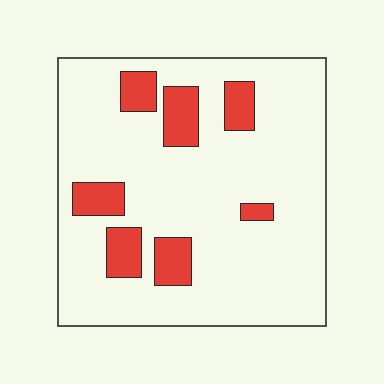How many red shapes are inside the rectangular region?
7.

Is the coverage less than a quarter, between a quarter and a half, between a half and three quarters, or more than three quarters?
Less than a quarter.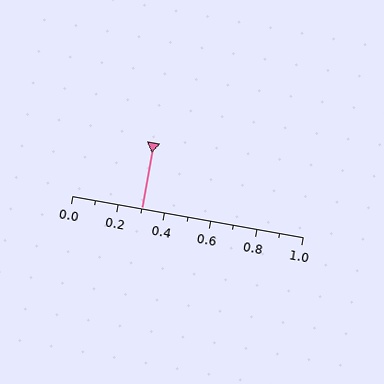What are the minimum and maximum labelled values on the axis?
The axis runs from 0.0 to 1.0.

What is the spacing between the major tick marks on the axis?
The major ticks are spaced 0.2 apart.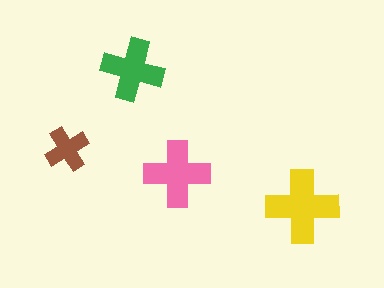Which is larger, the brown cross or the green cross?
The green one.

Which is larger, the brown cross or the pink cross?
The pink one.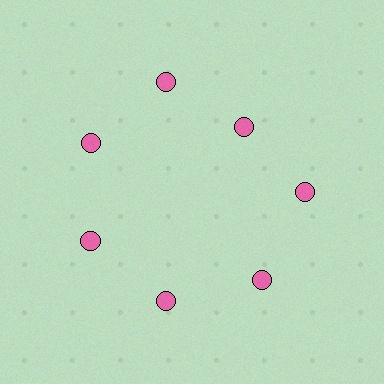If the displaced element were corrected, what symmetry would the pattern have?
It would have 7-fold rotational symmetry — the pattern would map onto itself every 51 degrees.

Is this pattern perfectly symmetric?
No. The 7 pink circles are arranged in a ring, but one element near the 1 o'clock position is pulled inward toward the center, breaking the 7-fold rotational symmetry.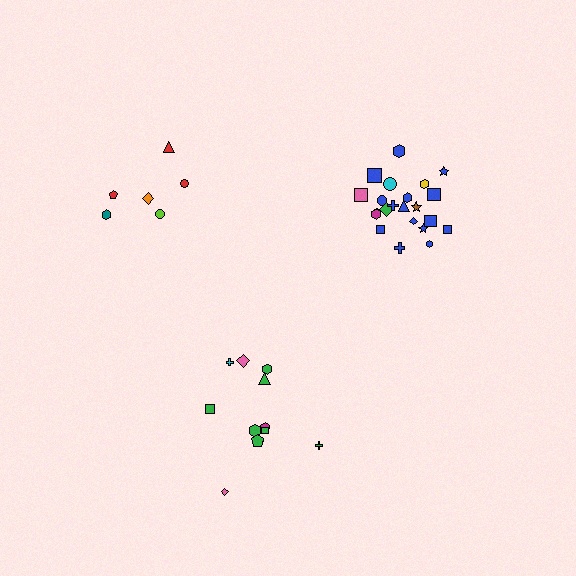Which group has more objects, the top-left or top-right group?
The top-right group.